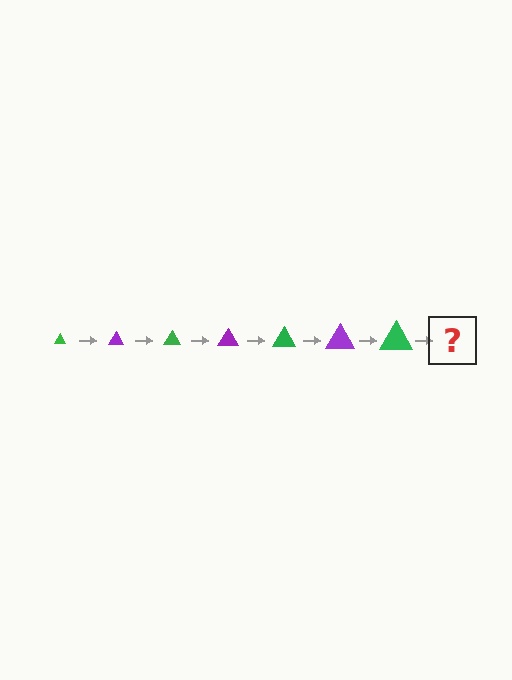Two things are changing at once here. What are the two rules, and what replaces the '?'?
The two rules are that the triangle grows larger each step and the color cycles through green and purple. The '?' should be a purple triangle, larger than the previous one.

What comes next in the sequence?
The next element should be a purple triangle, larger than the previous one.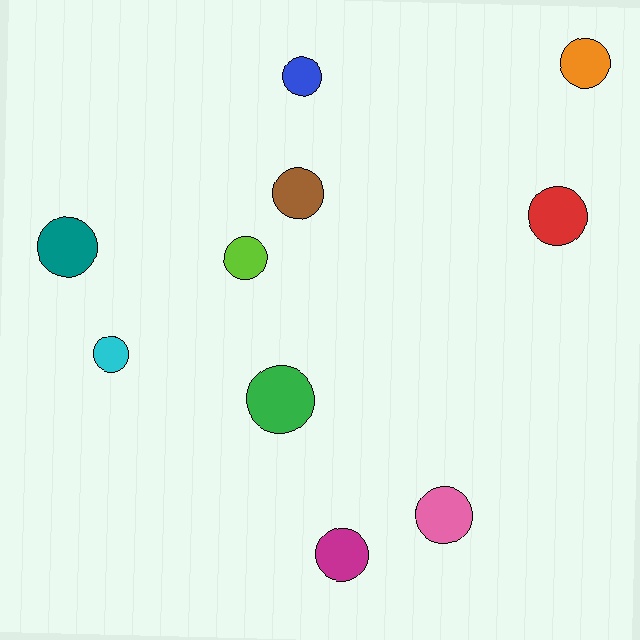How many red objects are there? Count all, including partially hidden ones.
There is 1 red object.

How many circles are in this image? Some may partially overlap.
There are 10 circles.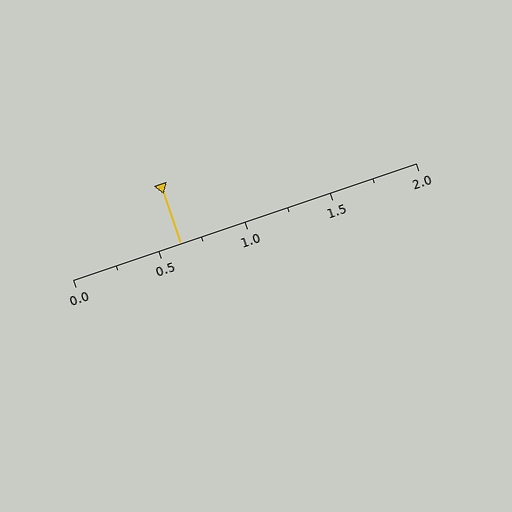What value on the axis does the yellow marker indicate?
The marker indicates approximately 0.62.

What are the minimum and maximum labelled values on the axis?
The axis runs from 0.0 to 2.0.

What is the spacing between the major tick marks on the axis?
The major ticks are spaced 0.5 apart.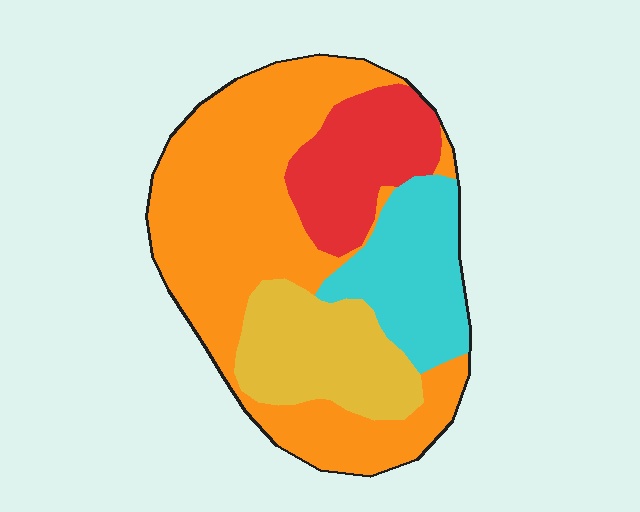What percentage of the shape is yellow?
Yellow covers around 20% of the shape.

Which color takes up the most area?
Orange, at roughly 50%.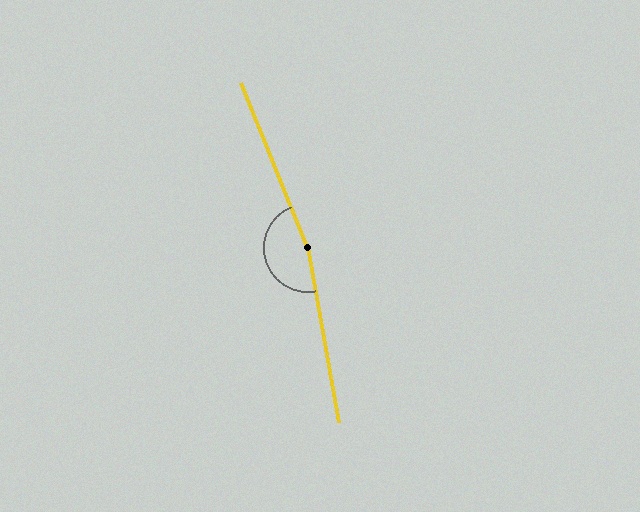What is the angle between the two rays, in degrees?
Approximately 168 degrees.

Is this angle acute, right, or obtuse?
It is obtuse.